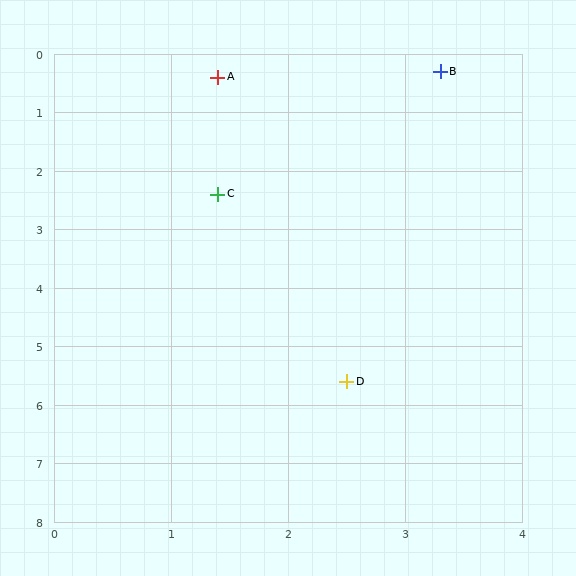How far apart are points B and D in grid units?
Points B and D are about 5.4 grid units apart.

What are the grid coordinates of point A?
Point A is at approximately (1.4, 0.4).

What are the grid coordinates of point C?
Point C is at approximately (1.4, 2.4).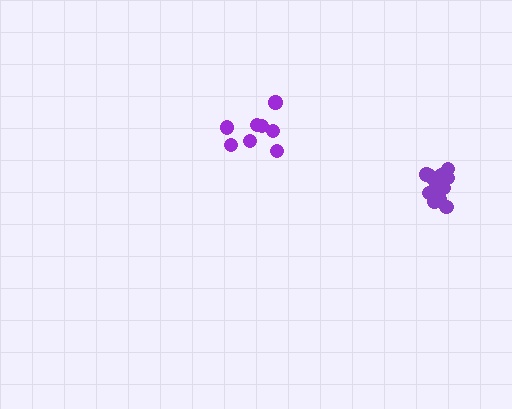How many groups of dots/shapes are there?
There are 2 groups.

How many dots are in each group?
Group 1: 8 dots, Group 2: 14 dots (22 total).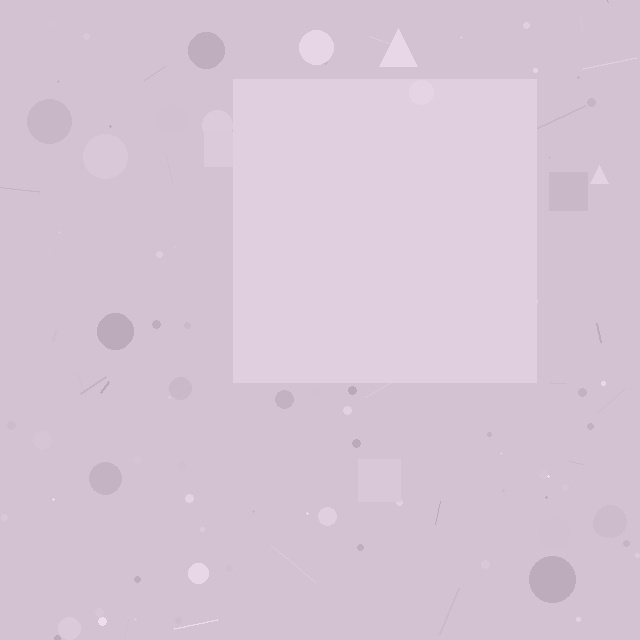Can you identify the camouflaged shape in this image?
The camouflaged shape is a square.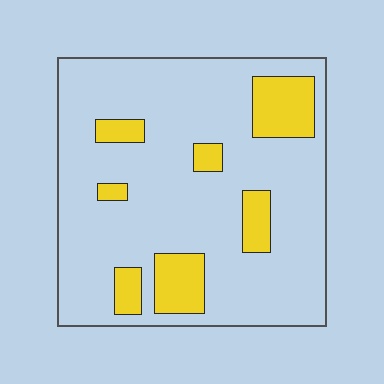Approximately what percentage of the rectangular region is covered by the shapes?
Approximately 20%.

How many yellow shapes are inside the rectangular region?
7.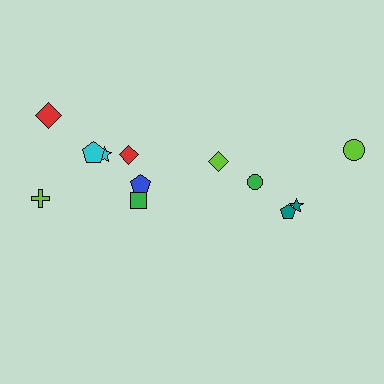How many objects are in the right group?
There are 5 objects.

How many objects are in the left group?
There are 7 objects.